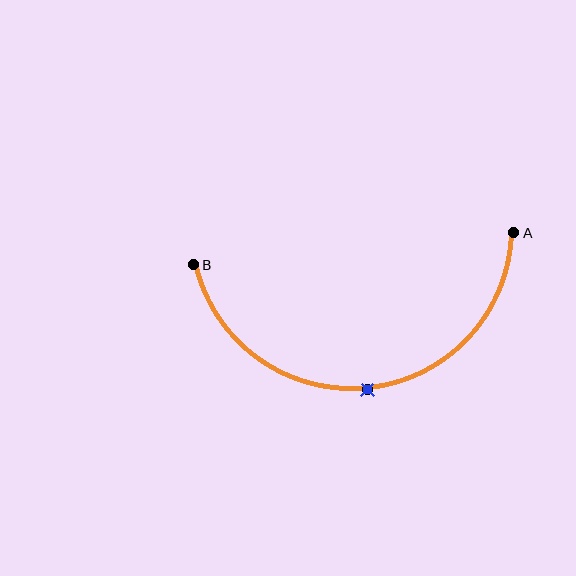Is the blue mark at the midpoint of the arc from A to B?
Yes. The blue mark lies on the arc at equal arc-length from both A and B — it is the arc midpoint.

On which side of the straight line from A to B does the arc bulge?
The arc bulges below the straight line connecting A and B.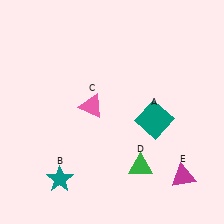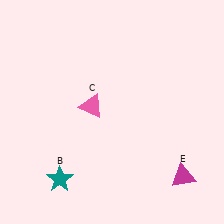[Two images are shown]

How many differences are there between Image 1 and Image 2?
There are 2 differences between the two images.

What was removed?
The green triangle (D), the teal square (A) were removed in Image 2.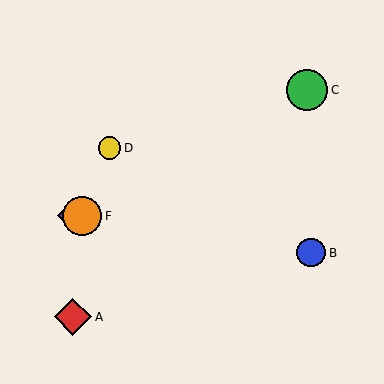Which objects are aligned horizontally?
Objects E, F are aligned horizontally.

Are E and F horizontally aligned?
Yes, both are at y≈216.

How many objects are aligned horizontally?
2 objects (E, F) are aligned horizontally.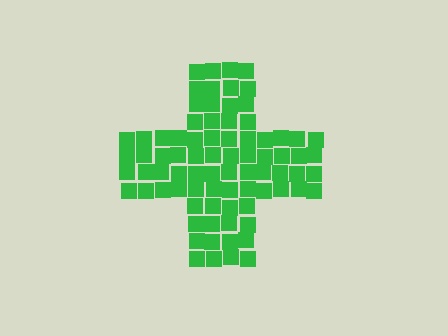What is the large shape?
The large shape is a cross.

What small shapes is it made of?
It is made of small squares.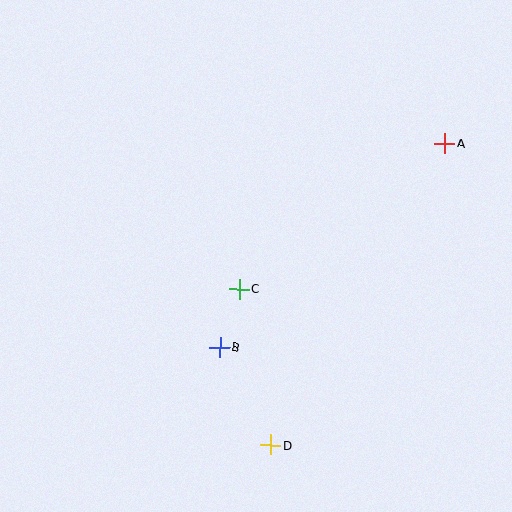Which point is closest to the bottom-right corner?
Point D is closest to the bottom-right corner.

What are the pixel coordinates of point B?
Point B is at (220, 347).